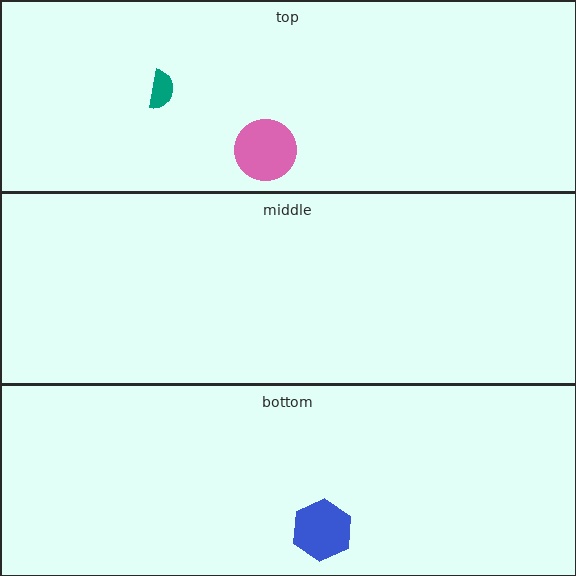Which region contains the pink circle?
The top region.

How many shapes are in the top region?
2.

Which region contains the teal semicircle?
The top region.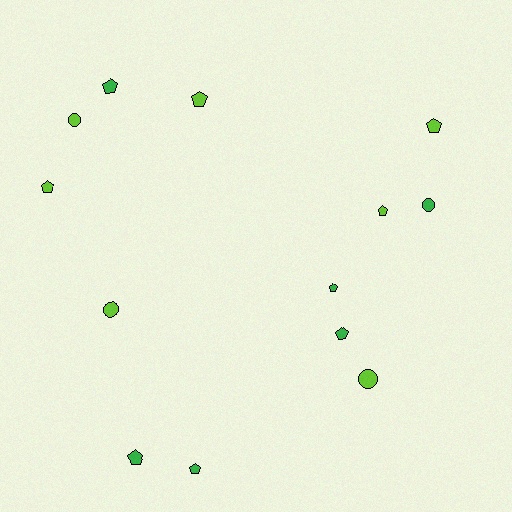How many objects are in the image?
There are 13 objects.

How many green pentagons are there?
There are 5 green pentagons.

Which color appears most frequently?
Lime, with 7 objects.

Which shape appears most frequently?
Pentagon, with 9 objects.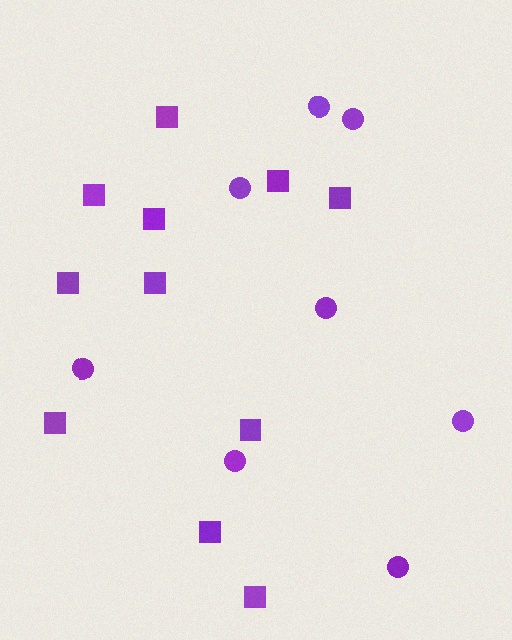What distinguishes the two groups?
There are 2 groups: one group of squares (11) and one group of circles (8).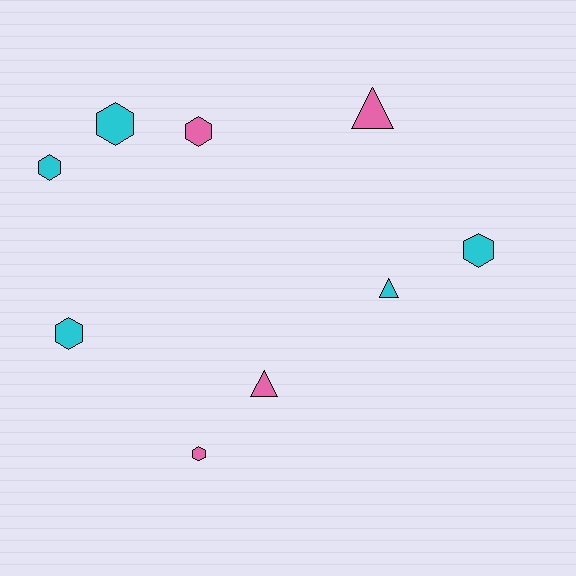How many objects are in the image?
There are 9 objects.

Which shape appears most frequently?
Hexagon, with 6 objects.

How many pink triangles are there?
There are 2 pink triangles.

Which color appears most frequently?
Cyan, with 5 objects.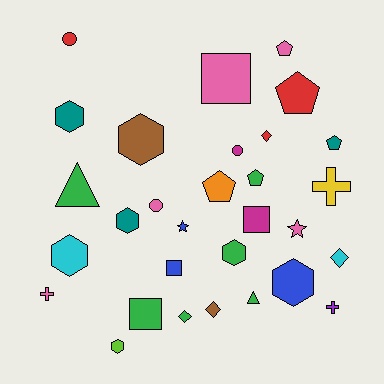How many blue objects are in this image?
There are 3 blue objects.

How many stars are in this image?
There are 2 stars.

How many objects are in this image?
There are 30 objects.